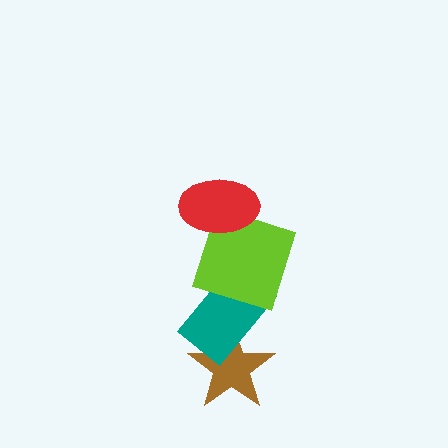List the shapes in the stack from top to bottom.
From top to bottom: the red ellipse, the lime square, the teal rectangle, the brown star.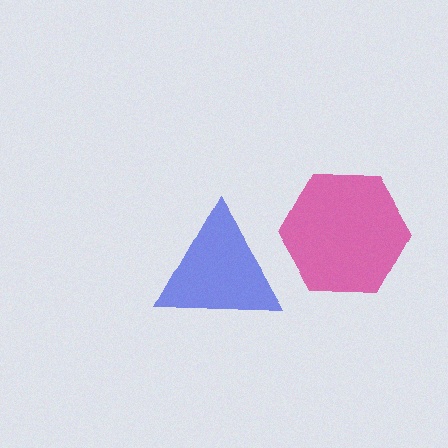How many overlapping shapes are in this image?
There are 2 overlapping shapes in the image.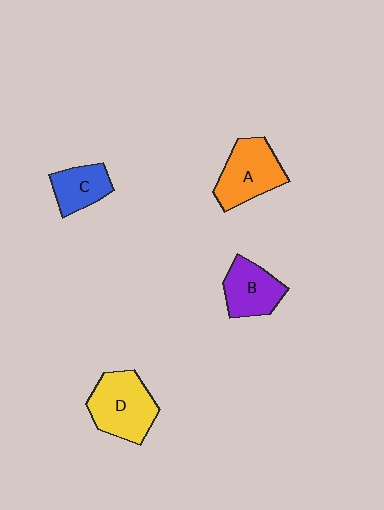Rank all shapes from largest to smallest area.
From largest to smallest: D (yellow), A (orange), B (purple), C (blue).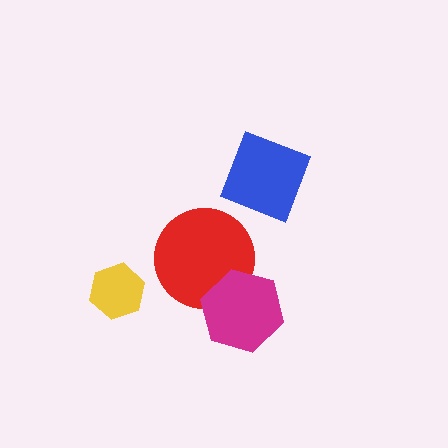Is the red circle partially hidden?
Yes, it is partially covered by another shape.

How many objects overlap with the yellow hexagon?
0 objects overlap with the yellow hexagon.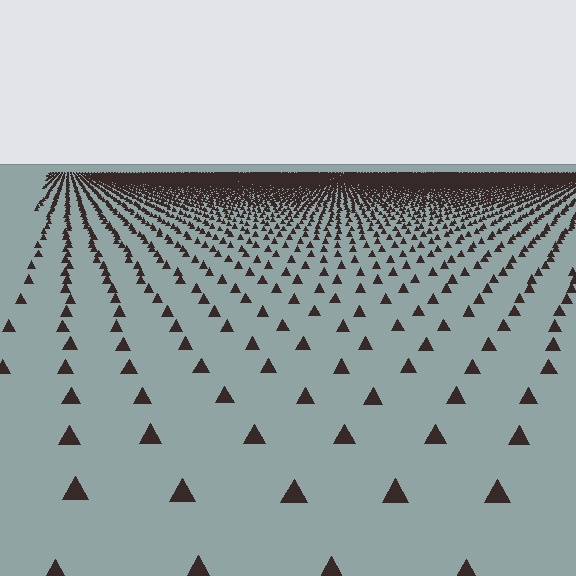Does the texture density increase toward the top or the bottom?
Density increases toward the top.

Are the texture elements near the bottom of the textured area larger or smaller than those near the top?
Larger. Near the bottom, elements are closer to the viewer and appear at a bigger on-screen size.